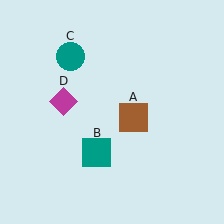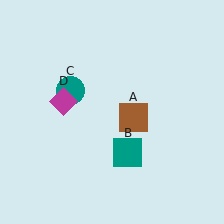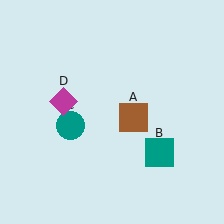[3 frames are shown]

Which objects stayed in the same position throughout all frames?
Brown square (object A) and magenta diamond (object D) remained stationary.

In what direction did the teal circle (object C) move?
The teal circle (object C) moved down.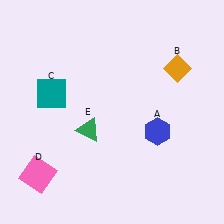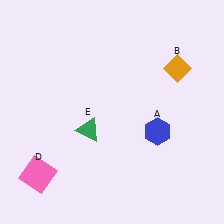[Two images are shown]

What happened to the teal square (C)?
The teal square (C) was removed in Image 2. It was in the top-left area of Image 1.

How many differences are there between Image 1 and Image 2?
There is 1 difference between the two images.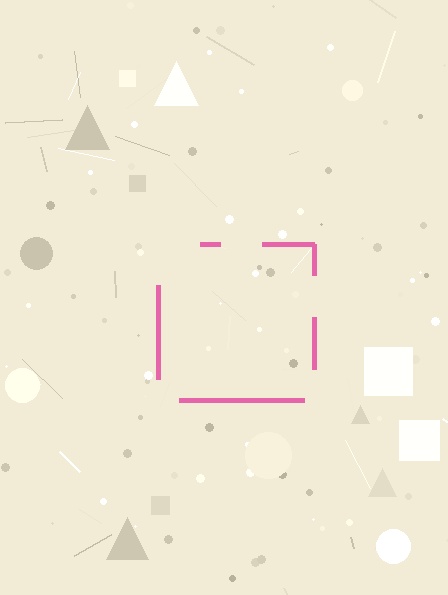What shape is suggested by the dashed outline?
The dashed outline suggests a square.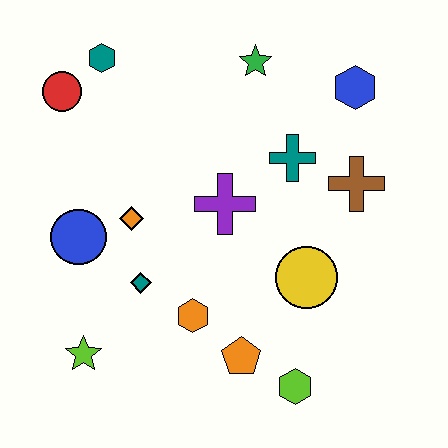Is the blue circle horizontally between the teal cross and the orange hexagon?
No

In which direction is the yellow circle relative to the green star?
The yellow circle is below the green star.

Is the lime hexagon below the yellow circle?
Yes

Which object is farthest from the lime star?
The blue hexagon is farthest from the lime star.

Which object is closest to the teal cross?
The brown cross is closest to the teal cross.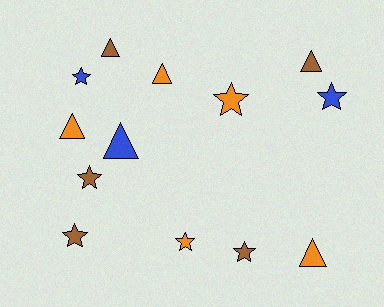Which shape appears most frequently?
Star, with 7 objects.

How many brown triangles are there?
There are 2 brown triangles.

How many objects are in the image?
There are 13 objects.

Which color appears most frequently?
Orange, with 5 objects.